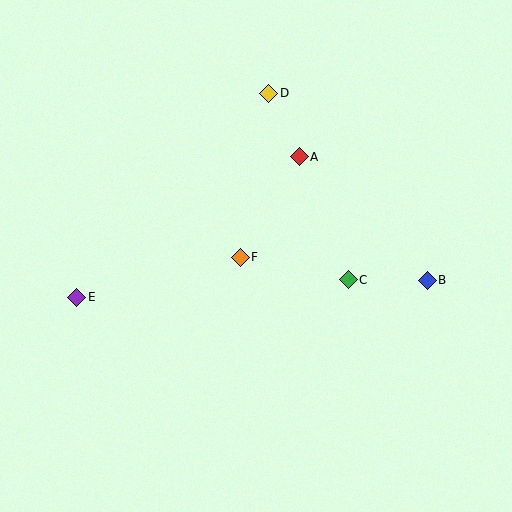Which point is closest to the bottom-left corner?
Point E is closest to the bottom-left corner.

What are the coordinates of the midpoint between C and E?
The midpoint between C and E is at (212, 288).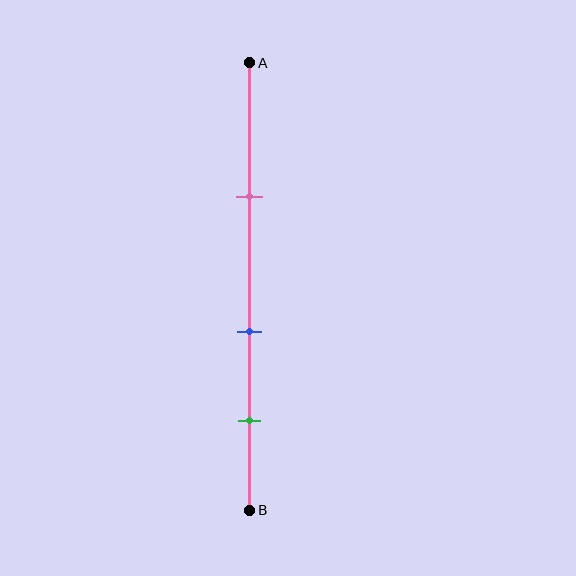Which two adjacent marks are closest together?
The blue and green marks are the closest adjacent pair.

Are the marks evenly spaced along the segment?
Yes, the marks are approximately evenly spaced.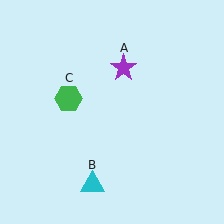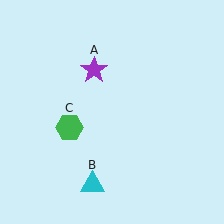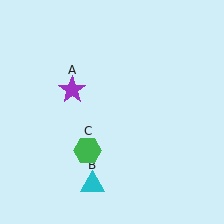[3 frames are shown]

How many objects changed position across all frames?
2 objects changed position: purple star (object A), green hexagon (object C).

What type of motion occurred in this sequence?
The purple star (object A), green hexagon (object C) rotated counterclockwise around the center of the scene.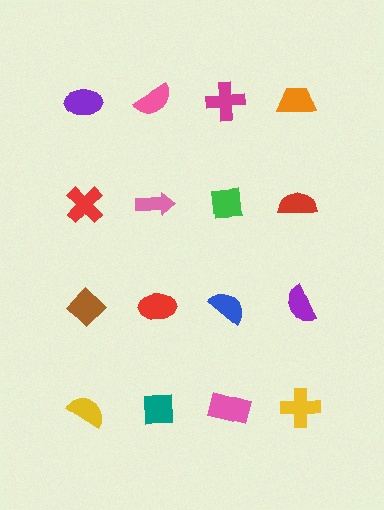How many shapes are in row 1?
4 shapes.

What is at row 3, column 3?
A blue semicircle.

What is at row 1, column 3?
A magenta cross.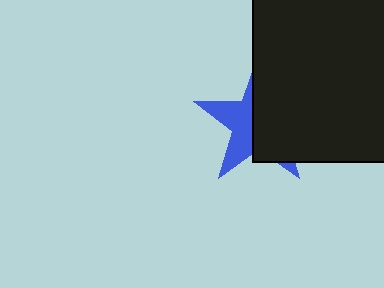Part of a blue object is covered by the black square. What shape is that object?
It is a star.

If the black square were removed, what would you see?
You would see the complete blue star.